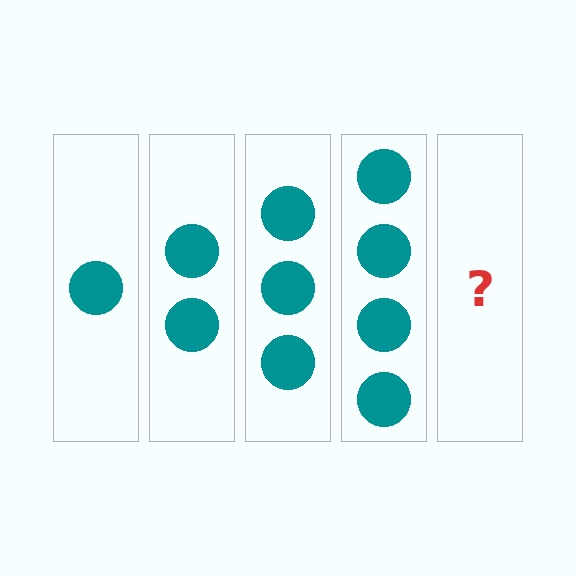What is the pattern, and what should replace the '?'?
The pattern is that each step adds one more circle. The '?' should be 5 circles.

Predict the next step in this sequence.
The next step is 5 circles.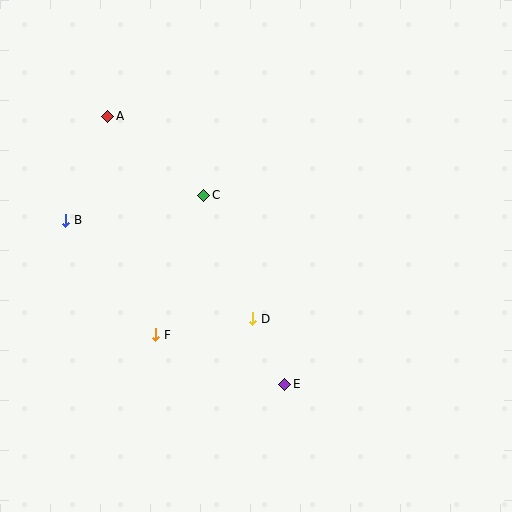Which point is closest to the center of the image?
Point D at (253, 319) is closest to the center.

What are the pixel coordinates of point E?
Point E is at (285, 384).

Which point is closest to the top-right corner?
Point C is closest to the top-right corner.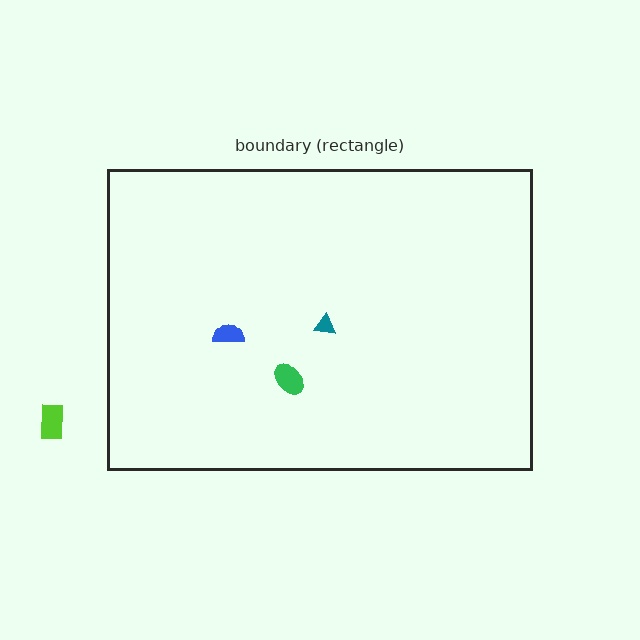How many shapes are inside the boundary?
3 inside, 1 outside.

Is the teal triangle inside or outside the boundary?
Inside.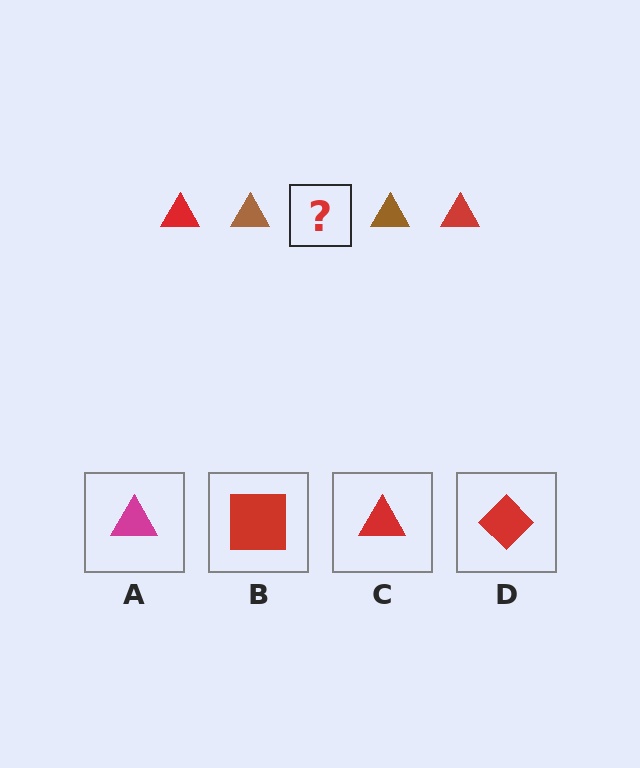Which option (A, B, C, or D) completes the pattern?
C.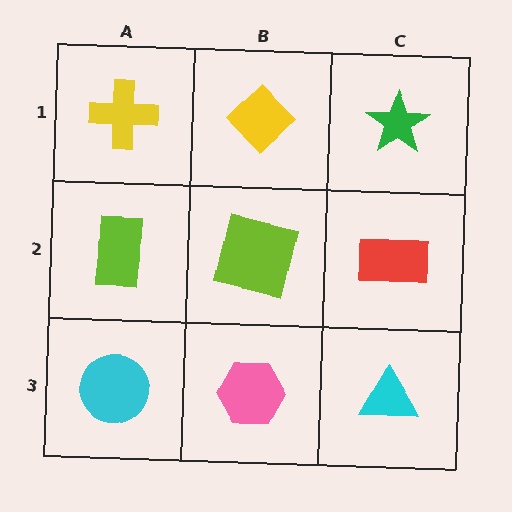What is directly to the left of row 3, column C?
A pink hexagon.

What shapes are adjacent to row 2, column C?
A green star (row 1, column C), a cyan triangle (row 3, column C), a lime square (row 2, column B).